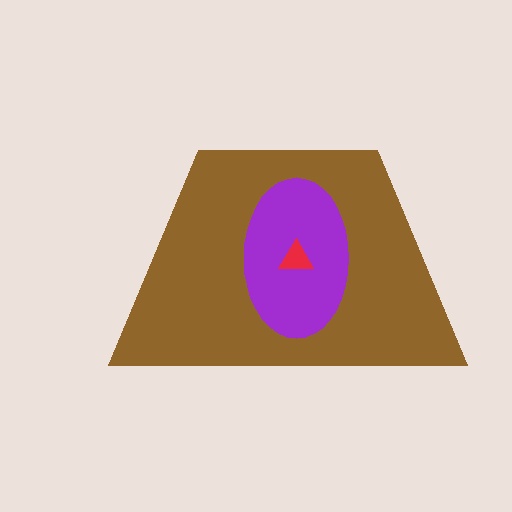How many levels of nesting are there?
3.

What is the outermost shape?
The brown trapezoid.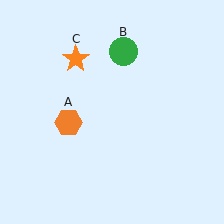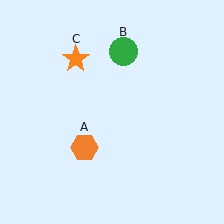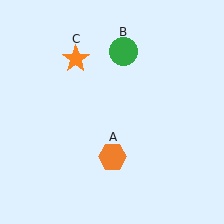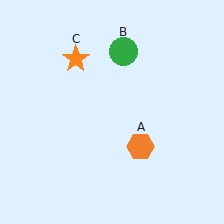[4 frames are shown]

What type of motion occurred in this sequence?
The orange hexagon (object A) rotated counterclockwise around the center of the scene.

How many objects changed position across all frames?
1 object changed position: orange hexagon (object A).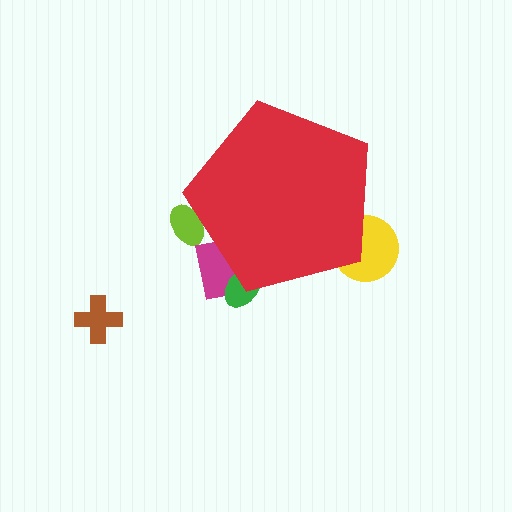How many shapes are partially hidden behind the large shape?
4 shapes are partially hidden.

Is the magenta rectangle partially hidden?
Yes, the magenta rectangle is partially hidden behind the red pentagon.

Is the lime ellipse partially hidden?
Yes, the lime ellipse is partially hidden behind the red pentagon.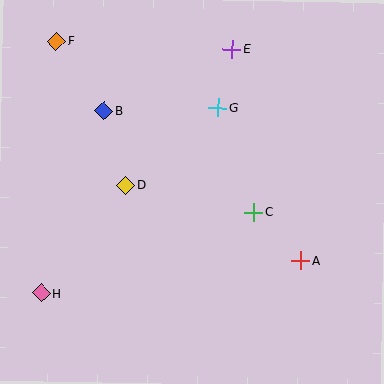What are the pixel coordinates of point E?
Point E is at (232, 49).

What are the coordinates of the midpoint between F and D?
The midpoint between F and D is at (91, 113).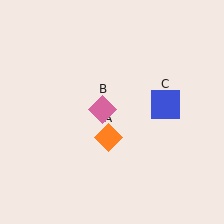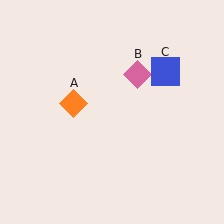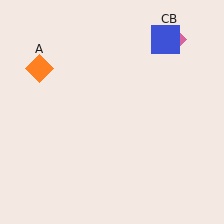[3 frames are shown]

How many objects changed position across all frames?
3 objects changed position: orange diamond (object A), pink diamond (object B), blue square (object C).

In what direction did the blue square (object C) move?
The blue square (object C) moved up.